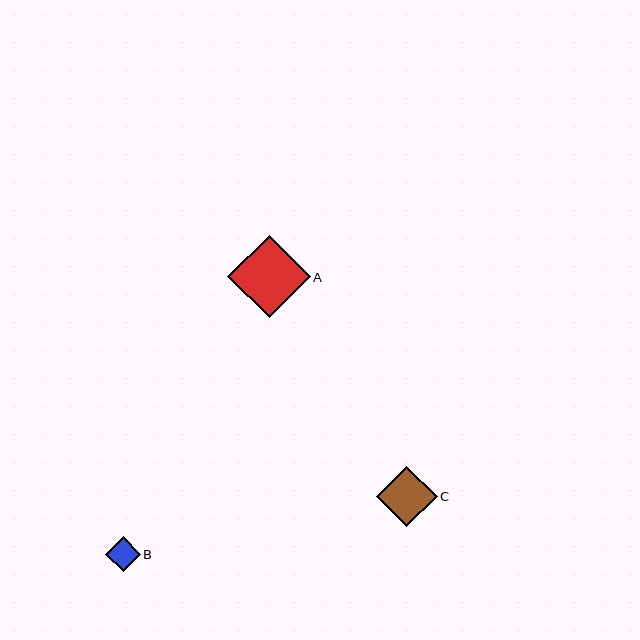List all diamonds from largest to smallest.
From largest to smallest: A, C, B.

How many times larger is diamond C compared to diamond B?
Diamond C is approximately 1.8 times the size of diamond B.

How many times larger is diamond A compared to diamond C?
Diamond A is approximately 1.4 times the size of diamond C.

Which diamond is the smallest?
Diamond B is the smallest with a size of approximately 35 pixels.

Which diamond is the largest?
Diamond A is the largest with a size of approximately 82 pixels.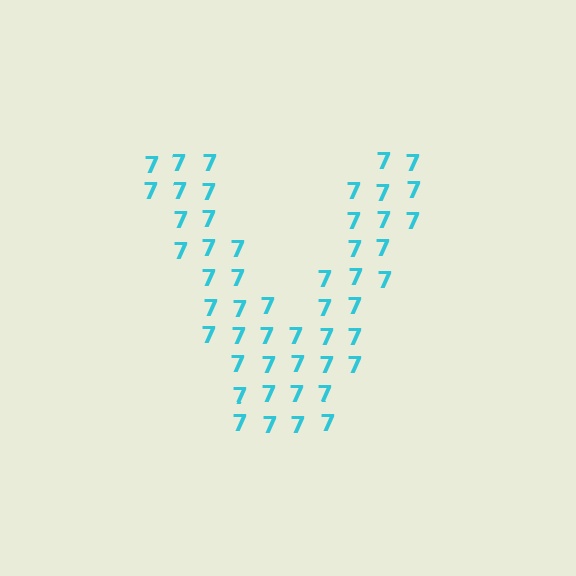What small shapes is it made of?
It is made of small digit 7's.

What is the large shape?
The large shape is the letter V.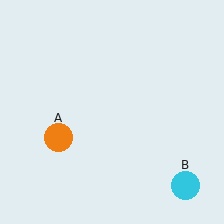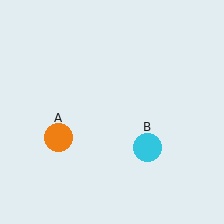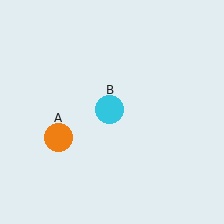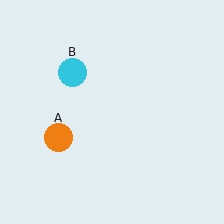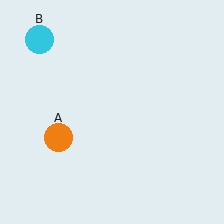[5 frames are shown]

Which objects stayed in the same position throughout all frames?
Orange circle (object A) remained stationary.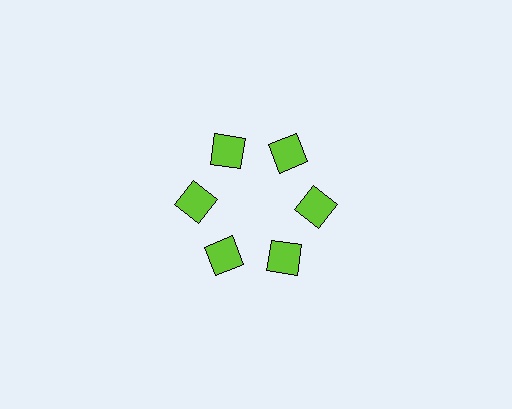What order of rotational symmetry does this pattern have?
This pattern has 6-fold rotational symmetry.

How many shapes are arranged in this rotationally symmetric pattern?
There are 6 shapes, arranged in 6 groups of 1.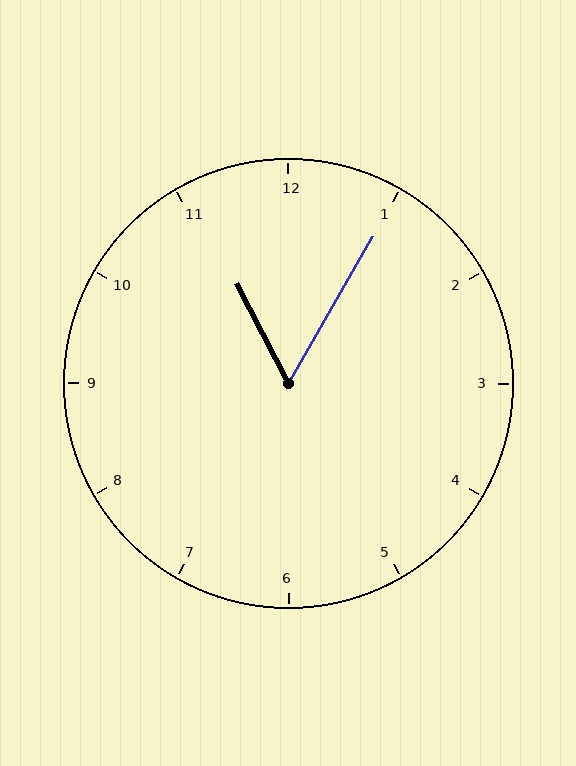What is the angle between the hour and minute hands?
Approximately 58 degrees.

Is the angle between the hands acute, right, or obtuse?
It is acute.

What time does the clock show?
11:05.